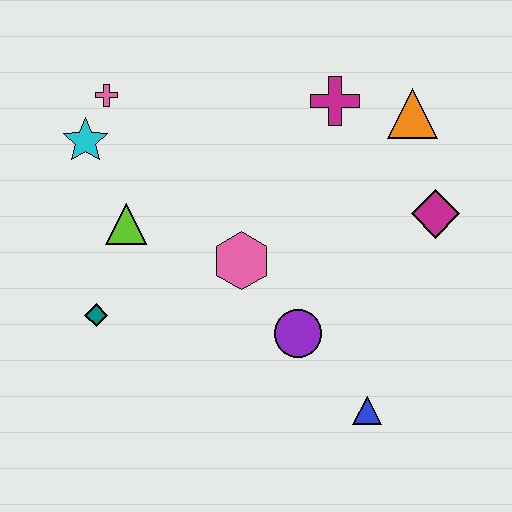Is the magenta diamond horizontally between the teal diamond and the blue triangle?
No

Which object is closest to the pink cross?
The cyan star is closest to the pink cross.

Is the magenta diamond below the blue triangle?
No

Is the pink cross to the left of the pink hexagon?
Yes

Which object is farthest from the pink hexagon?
The orange triangle is farthest from the pink hexagon.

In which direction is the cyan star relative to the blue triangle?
The cyan star is to the left of the blue triangle.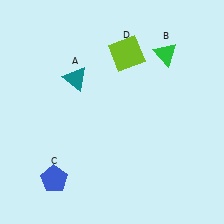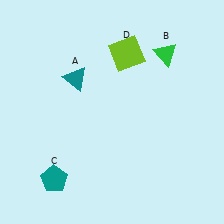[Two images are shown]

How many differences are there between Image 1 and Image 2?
There is 1 difference between the two images.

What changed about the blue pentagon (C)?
In Image 1, C is blue. In Image 2, it changed to teal.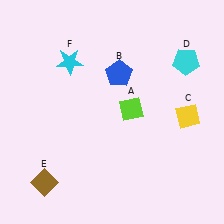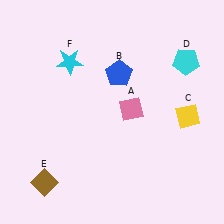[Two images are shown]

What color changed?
The diamond (A) changed from lime in Image 1 to pink in Image 2.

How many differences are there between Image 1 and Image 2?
There is 1 difference between the two images.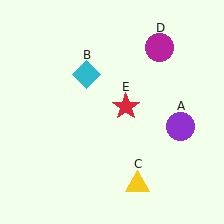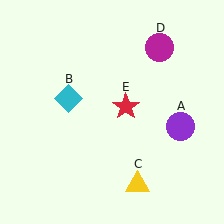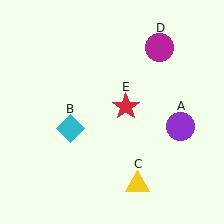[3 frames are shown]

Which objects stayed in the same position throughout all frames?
Purple circle (object A) and yellow triangle (object C) and magenta circle (object D) and red star (object E) remained stationary.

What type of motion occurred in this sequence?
The cyan diamond (object B) rotated counterclockwise around the center of the scene.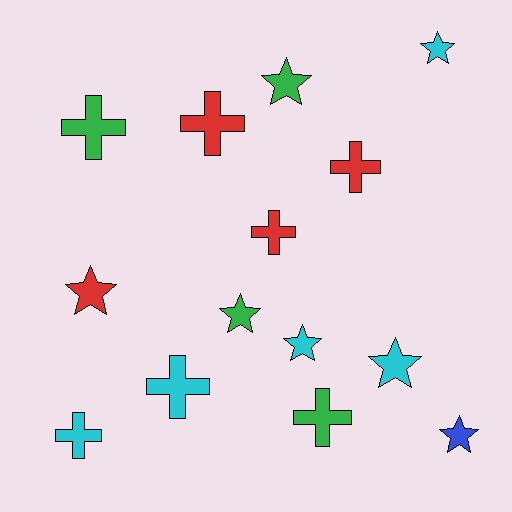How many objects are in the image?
There are 14 objects.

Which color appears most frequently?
Cyan, with 5 objects.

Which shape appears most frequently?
Cross, with 7 objects.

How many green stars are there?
There are 2 green stars.